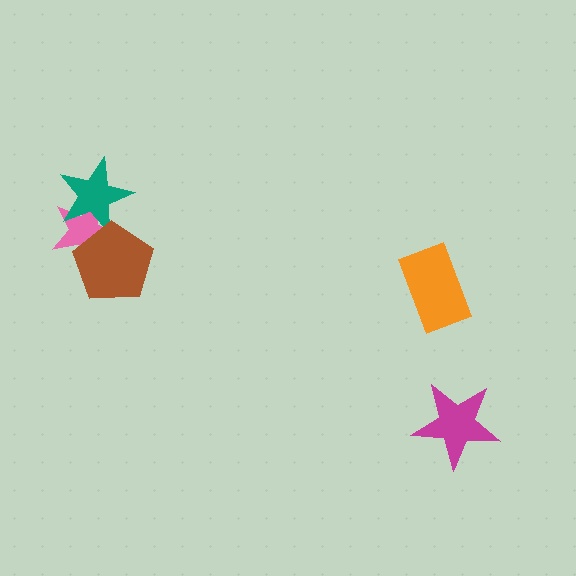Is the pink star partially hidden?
Yes, it is partially covered by another shape.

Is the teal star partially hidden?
Yes, it is partially covered by another shape.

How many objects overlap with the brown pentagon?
2 objects overlap with the brown pentagon.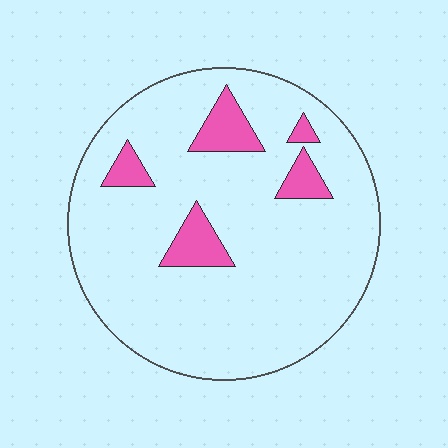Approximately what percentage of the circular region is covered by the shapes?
Approximately 10%.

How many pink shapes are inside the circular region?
5.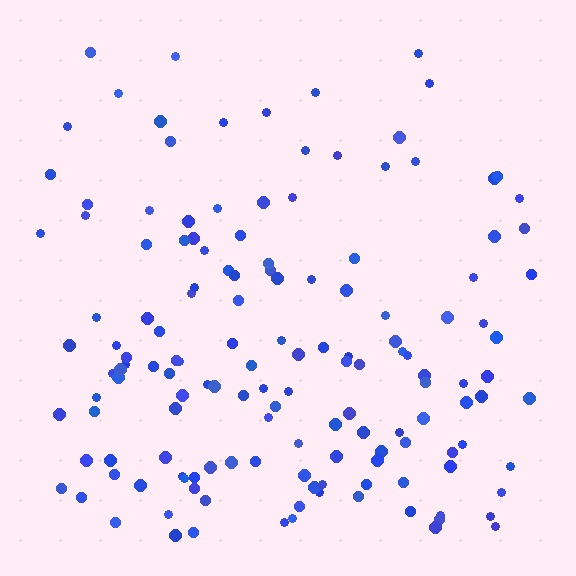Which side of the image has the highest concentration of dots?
The bottom.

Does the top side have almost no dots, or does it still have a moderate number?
Still a moderate number, just noticeably fewer than the bottom.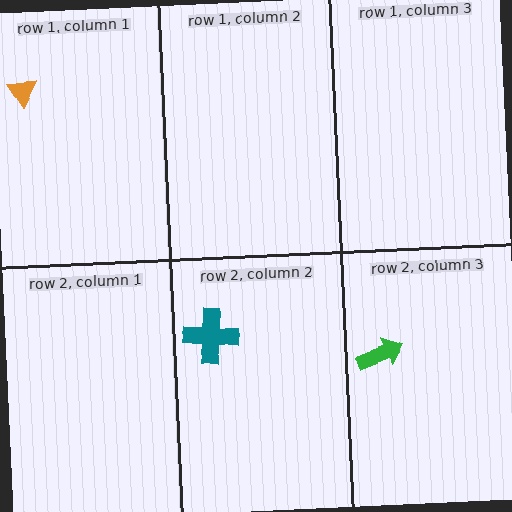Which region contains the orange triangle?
The row 1, column 1 region.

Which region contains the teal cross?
The row 2, column 2 region.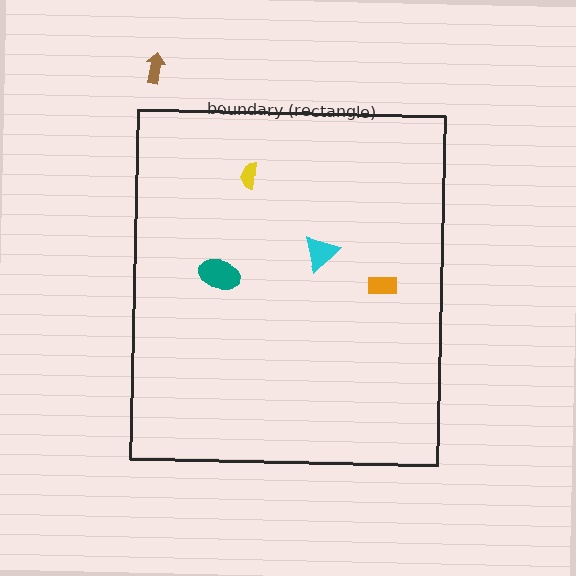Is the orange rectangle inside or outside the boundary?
Inside.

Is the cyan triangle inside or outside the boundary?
Inside.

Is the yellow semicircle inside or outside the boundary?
Inside.